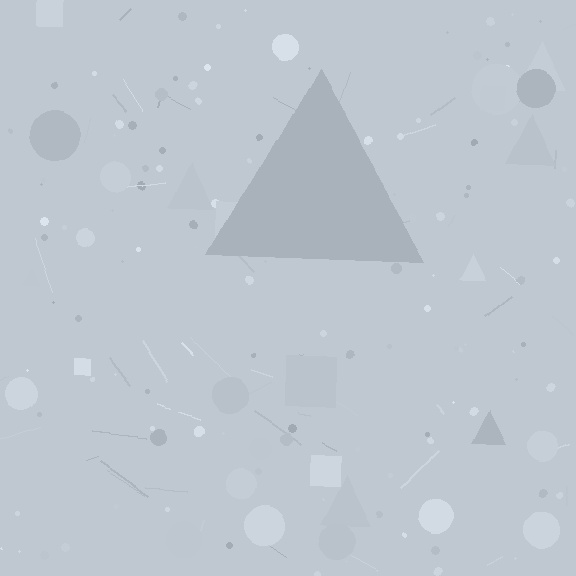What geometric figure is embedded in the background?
A triangle is embedded in the background.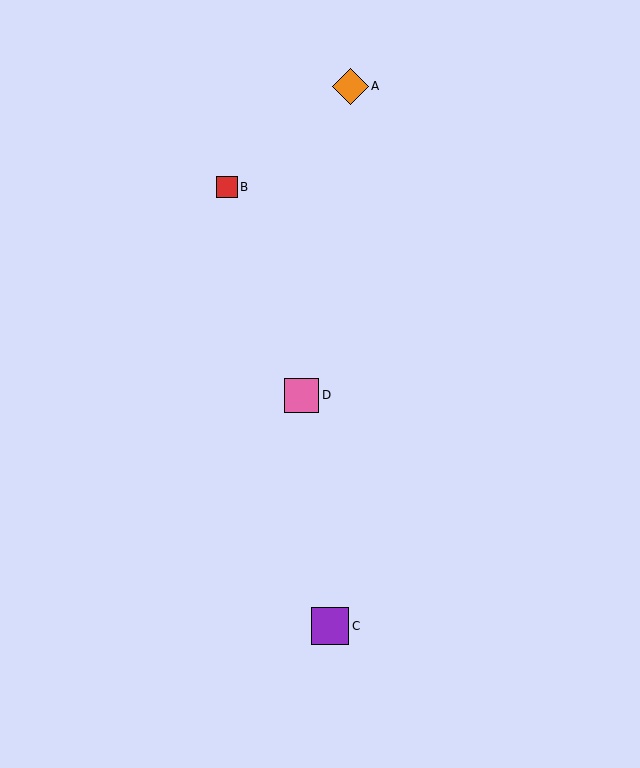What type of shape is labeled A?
Shape A is an orange diamond.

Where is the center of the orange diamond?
The center of the orange diamond is at (350, 86).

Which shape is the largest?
The purple square (labeled C) is the largest.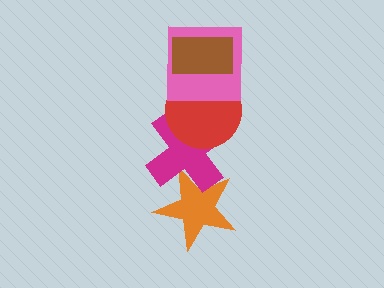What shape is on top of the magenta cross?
The red circle is on top of the magenta cross.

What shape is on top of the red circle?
The pink square is on top of the red circle.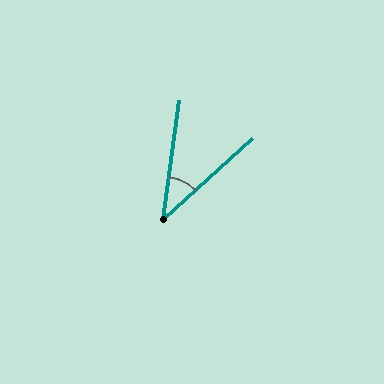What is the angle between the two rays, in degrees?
Approximately 40 degrees.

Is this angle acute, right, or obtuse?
It is acute.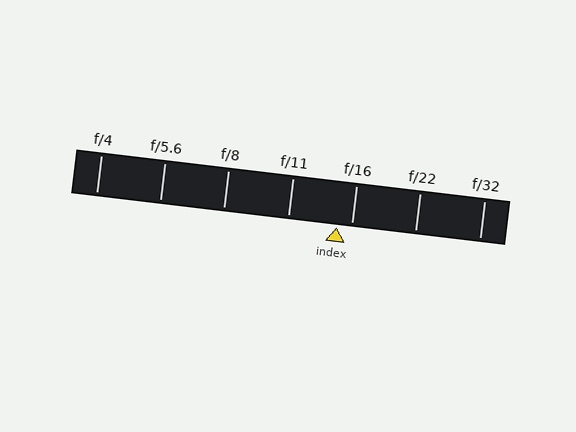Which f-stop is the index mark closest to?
The index mark is closest to f/16.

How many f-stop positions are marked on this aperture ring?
There are 7 f-stop positions marked.